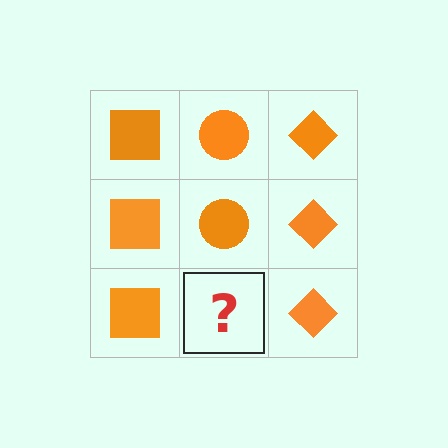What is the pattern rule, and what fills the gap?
The rule is that each column has a consistent shape. The gap should be filled with an orange circle.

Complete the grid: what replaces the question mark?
The question mark should be replaced with an orange circle.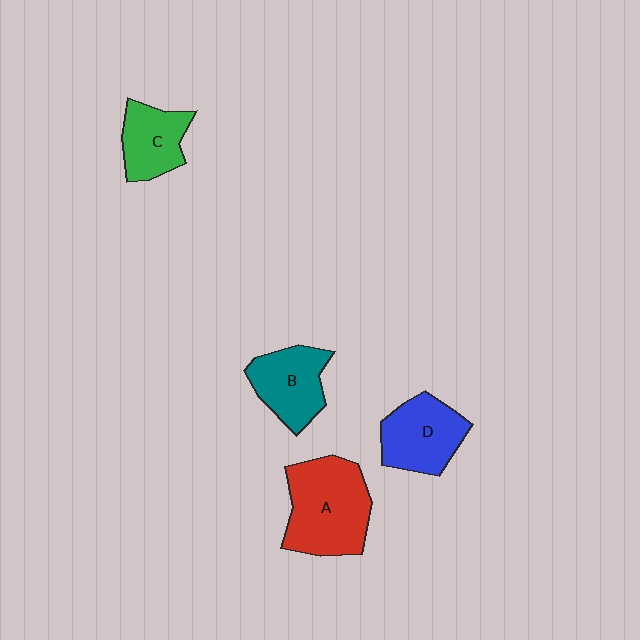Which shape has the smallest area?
Shape C (green).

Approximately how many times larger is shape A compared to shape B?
Approximately 1.5 times.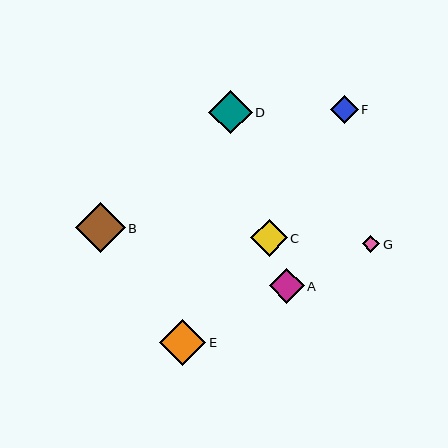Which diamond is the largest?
Diamond B is the largest with a size of approximately 50 pixels.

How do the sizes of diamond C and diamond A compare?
Diamond C and diamond A are approximately the same size.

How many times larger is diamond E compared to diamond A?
Diamond E is approximately 1.3 times the size of diamond A.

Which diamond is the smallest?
Diamond G is the smallest with a size of approximately 17 pixels.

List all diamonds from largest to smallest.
From largest to smallest: B, E, D, C, A, F, G.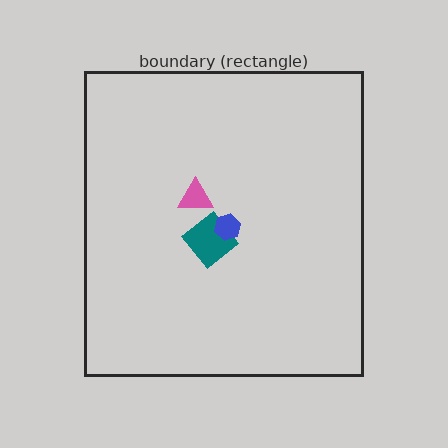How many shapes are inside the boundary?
3 inside, 0 outside.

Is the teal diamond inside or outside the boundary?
Inside.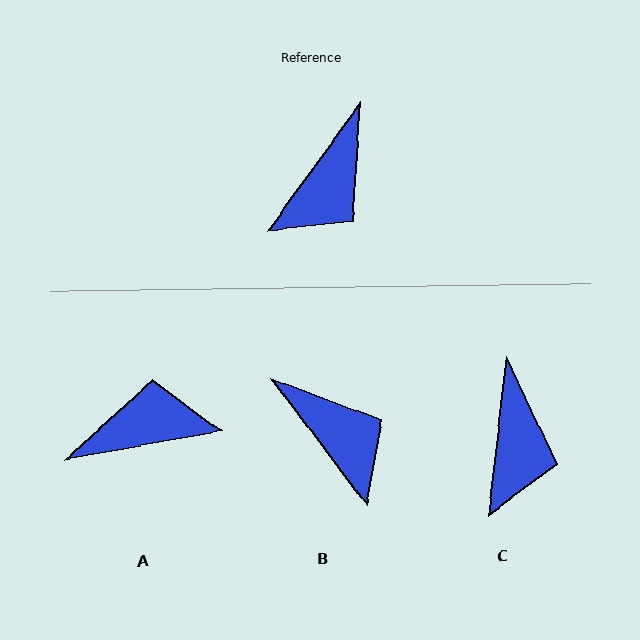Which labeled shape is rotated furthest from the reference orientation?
A, about 136 degrees away.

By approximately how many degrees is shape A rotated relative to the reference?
Approximately 136 degrees counter-clockwise.